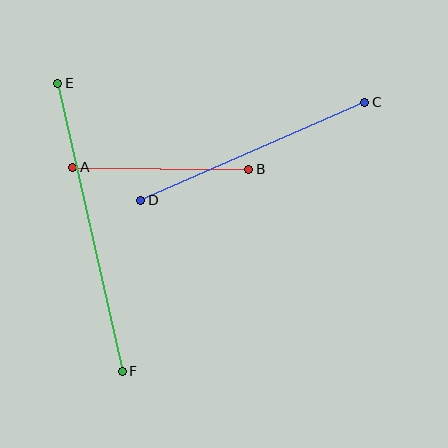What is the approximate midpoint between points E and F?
The midpoint is at approximately (90, 227) pixels.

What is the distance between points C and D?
The distance is approximately 245 pixels.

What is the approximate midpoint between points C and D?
The midpoint is at approximately (253, 151) pixels.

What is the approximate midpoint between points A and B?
The midpoint is at approximately (161, 168) pixels.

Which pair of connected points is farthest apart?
Points E and F are farthest apart.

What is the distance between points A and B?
The distance is approximately 176 pixels.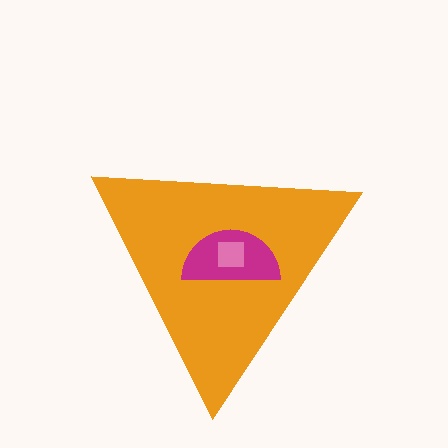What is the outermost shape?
The orange triangle.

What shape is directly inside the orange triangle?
The magenta semicircle.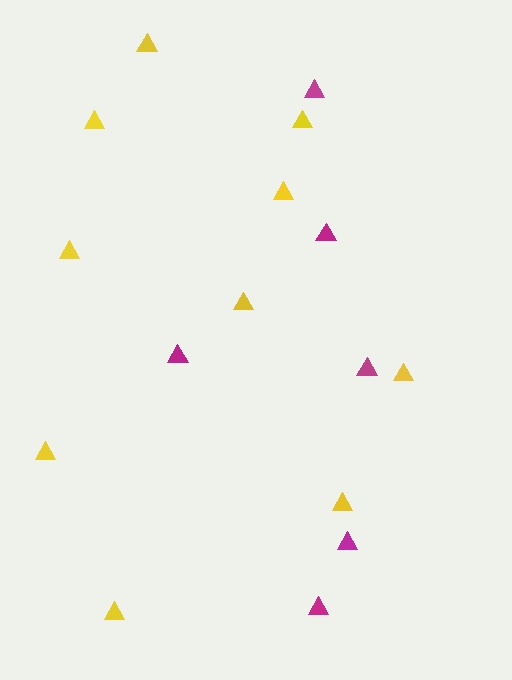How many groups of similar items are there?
There are 2 groups: one group of yellow triangles (10) and one group of magenta triangles (6).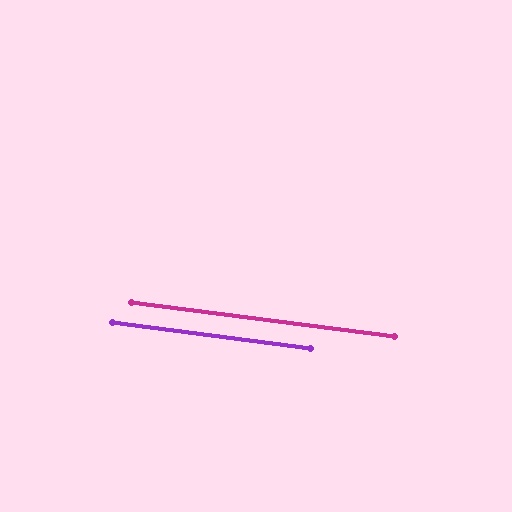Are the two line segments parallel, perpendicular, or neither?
Parallel — their directions differ by only 0.1°.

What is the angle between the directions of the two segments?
Approximately 0 degrees.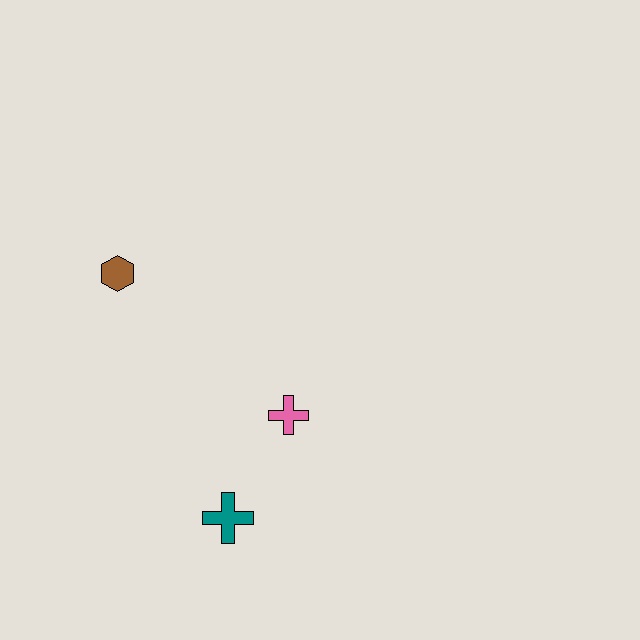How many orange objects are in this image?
There are no orange objects.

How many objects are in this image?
There are 3 objects.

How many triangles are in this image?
There are no triangles.